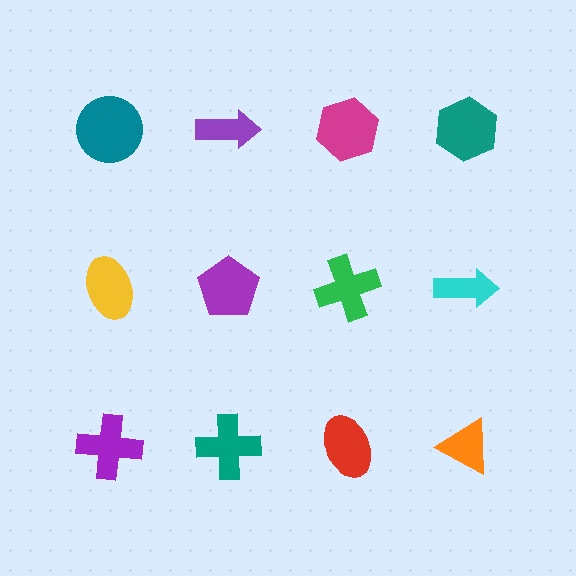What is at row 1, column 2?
A purple arrow.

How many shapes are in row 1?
4 shapes.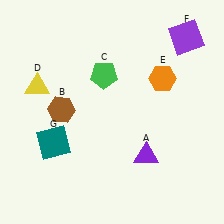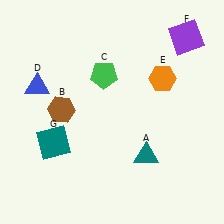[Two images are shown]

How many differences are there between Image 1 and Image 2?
There are 2 differences between the two images.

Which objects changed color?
A changed from purple to teal. D changed from yellow to blue.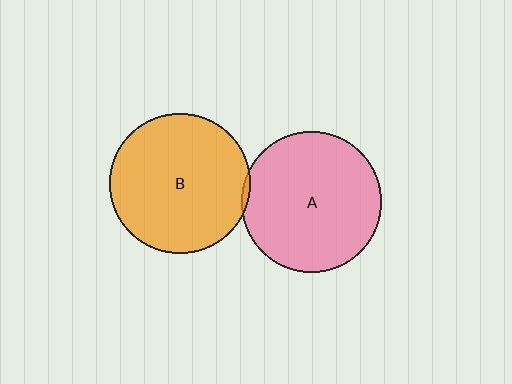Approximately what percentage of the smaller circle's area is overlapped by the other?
Approximately 5%.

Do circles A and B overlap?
Yes.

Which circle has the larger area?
Circle A (pink).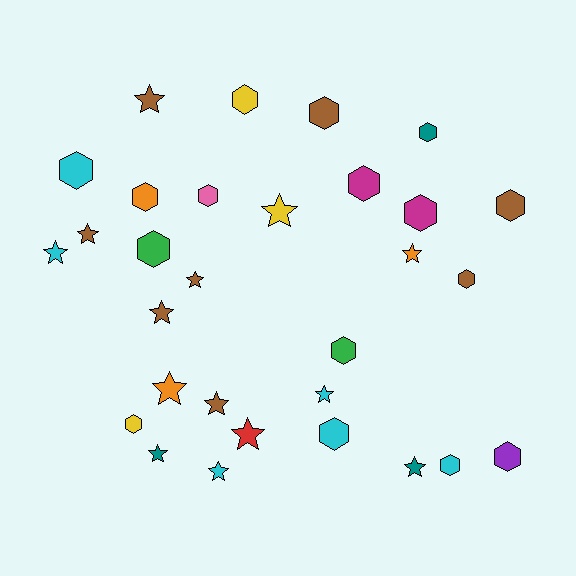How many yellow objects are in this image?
There are 3 yellow objects.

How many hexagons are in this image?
There are 16 hexagons.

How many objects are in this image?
There are 30 objects.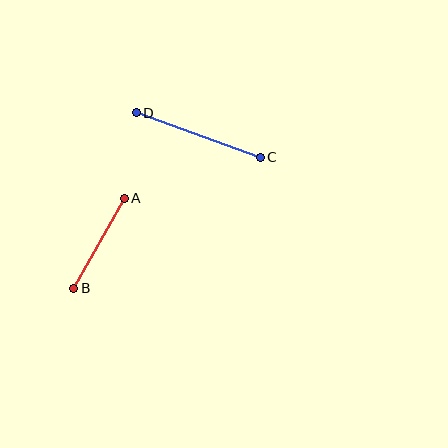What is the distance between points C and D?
The distance is approximately 132 pixels.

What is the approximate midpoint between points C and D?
The midpoint is at approximately (198, 135) pixels.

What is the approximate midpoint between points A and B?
The midpoint is at approximately (99, 243) pixels.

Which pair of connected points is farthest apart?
Points C and D are farthest apart.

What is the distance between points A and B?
The distance is approximately 103 pixels.